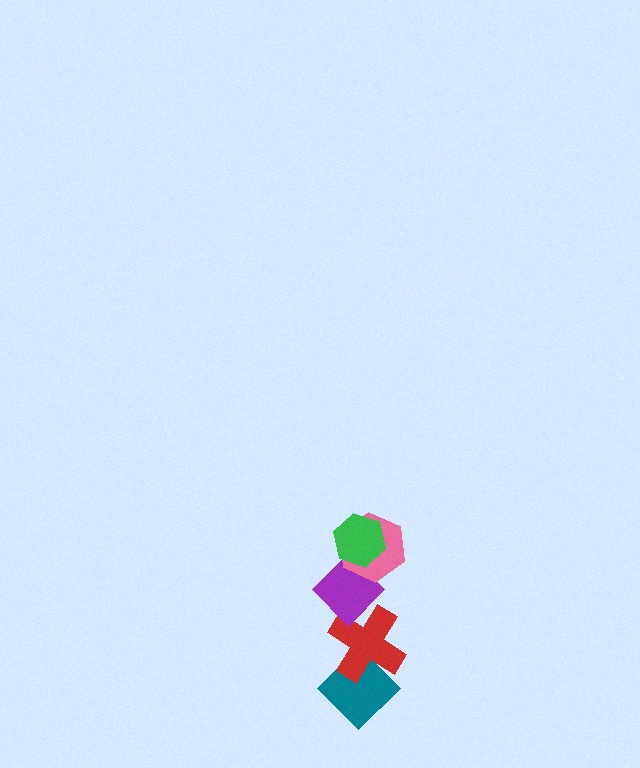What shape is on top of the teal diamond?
The red cross is on top of the teal diamond.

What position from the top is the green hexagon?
The green hexagon is 1st from the top.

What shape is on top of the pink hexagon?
The green hexagon is on top of the pink hexagon.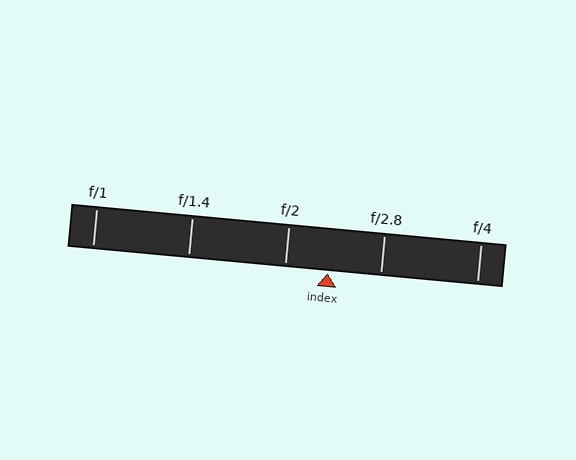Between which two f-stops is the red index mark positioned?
The index mark is between f/2 and f/2.8.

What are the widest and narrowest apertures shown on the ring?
The widest aperture shown is f/1 and the narrowest is f/4.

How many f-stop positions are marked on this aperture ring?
There are 5 f-stop positions marked.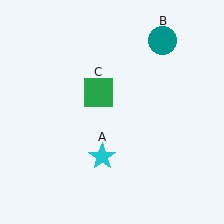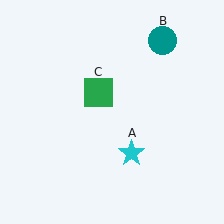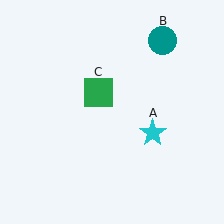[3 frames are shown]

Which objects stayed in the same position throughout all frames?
Teal circle (object B) and green square (object C) remained stationary.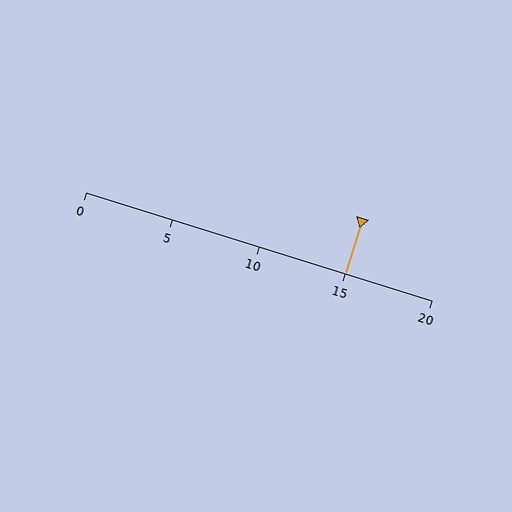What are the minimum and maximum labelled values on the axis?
The axis runs from 0 to 20.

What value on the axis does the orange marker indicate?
The marker indicates approximately 15.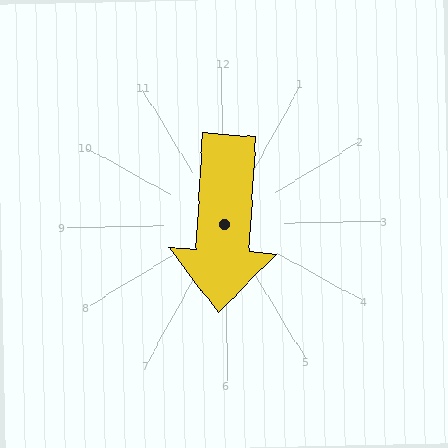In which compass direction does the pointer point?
South.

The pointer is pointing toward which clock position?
Roughly 6 o'clock.